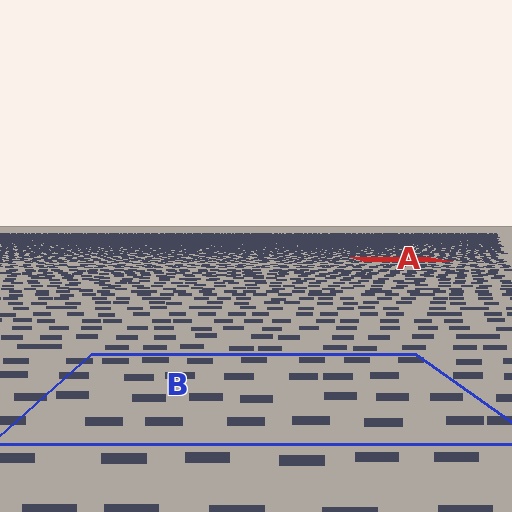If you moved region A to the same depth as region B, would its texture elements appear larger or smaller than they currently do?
They would appear larger. At a closer depth, the same texture elements are projected at a bigger on-screen size.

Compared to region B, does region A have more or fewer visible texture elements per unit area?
Region A has more texture elements per unit area — they are packed more densely because it is farther away.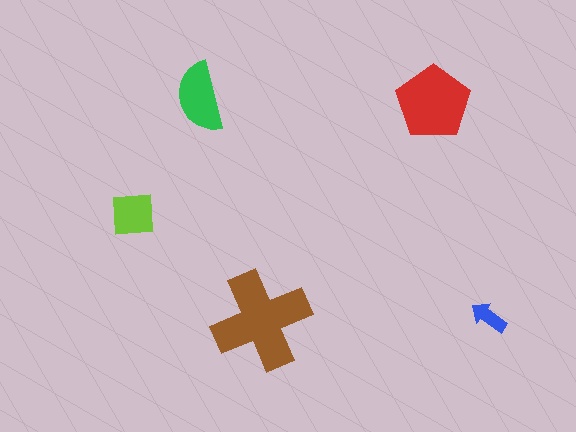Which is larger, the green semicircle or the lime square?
The green semicircle.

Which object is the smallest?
The blue arrow.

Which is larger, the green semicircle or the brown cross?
The brown cross.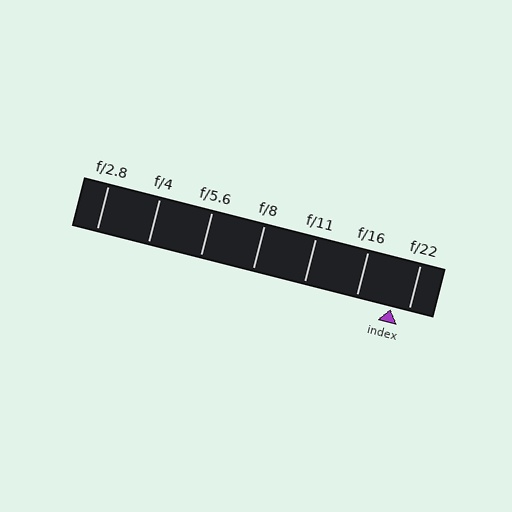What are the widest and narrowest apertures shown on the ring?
The widest aperture shown is f/2.8 and the narrowest is f/22.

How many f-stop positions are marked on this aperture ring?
There are 7 f-stop positions marked.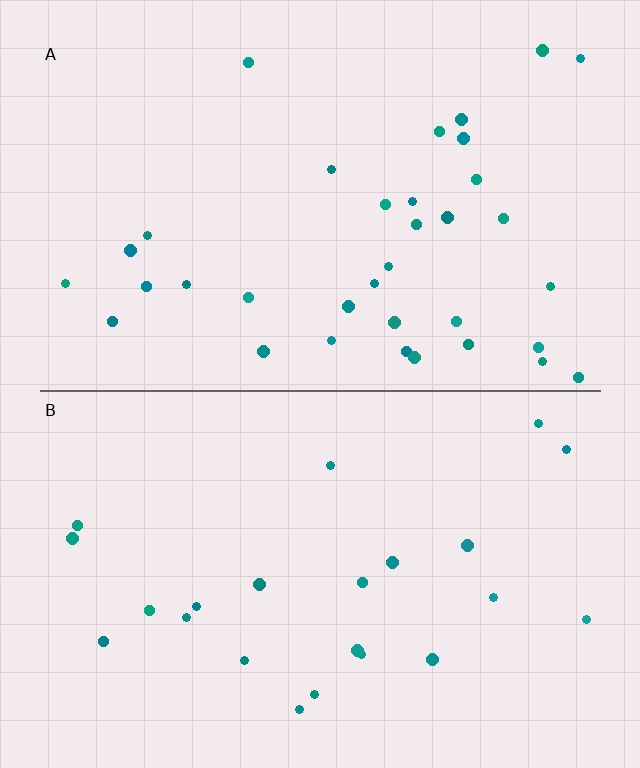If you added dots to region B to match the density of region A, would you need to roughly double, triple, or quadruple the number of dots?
Approximately double.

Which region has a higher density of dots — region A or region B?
A (the top).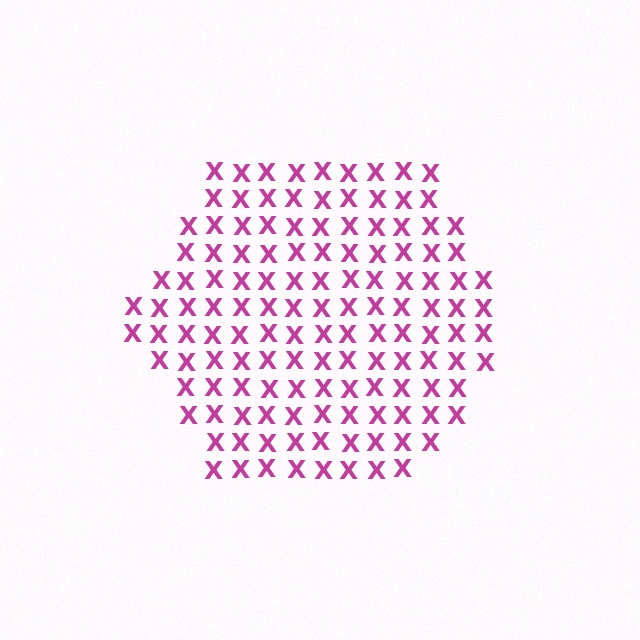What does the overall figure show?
The overall figure shows a hexagon.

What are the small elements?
The small elements are letter X's.